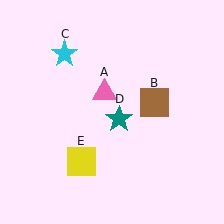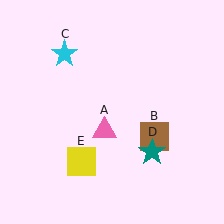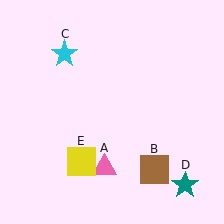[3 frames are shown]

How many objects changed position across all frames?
3 objects changed position: pink triangle (object A), brown square (object B), teal star (object D).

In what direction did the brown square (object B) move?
The brown square (object B) moved down.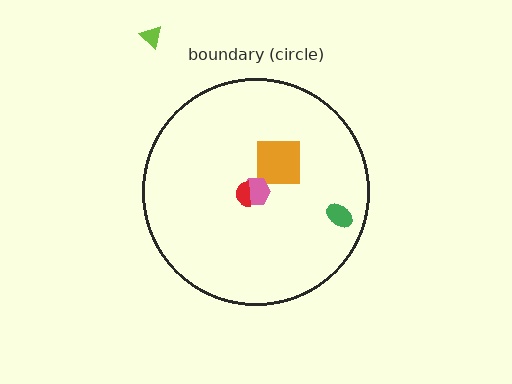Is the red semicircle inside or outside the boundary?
Inside.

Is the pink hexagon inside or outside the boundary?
Inside.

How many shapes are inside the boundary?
4 inside, 1 outside.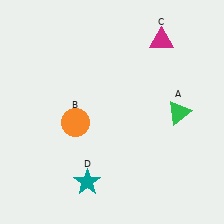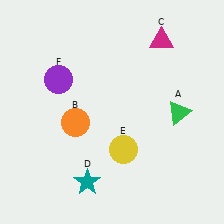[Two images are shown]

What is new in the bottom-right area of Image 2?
A yellow circle (E) was added in the bottom-right area of Image 2.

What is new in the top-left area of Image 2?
A purple circle (F) was added in the top-left area of Image 2.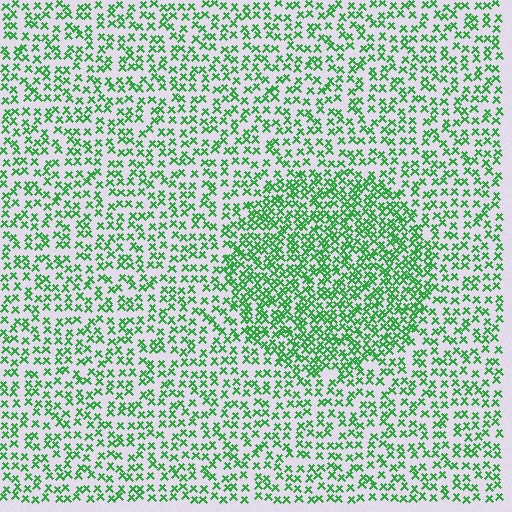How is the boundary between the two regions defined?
The boundary is defined by a change in element density (approximately 1.8x ratio). All elements are the same color, size, and shape.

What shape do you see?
I see a circle.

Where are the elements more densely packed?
The elements are more densely packed inside the circle boundary.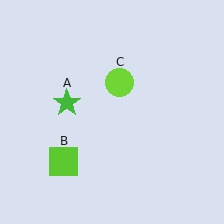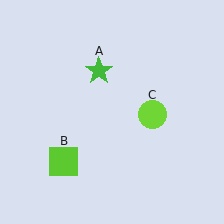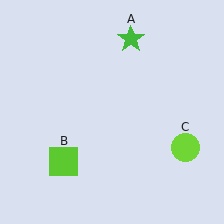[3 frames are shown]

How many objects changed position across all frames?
2 objects changed position: green star (object A), lime circle (object C).